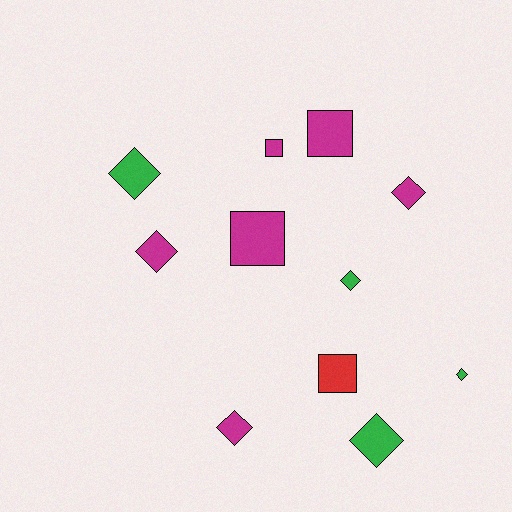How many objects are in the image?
There are 11 objects.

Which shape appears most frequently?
Diamond, with 7 objects.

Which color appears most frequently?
Magenta, with 6 objects.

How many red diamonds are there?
There are no red diamonds.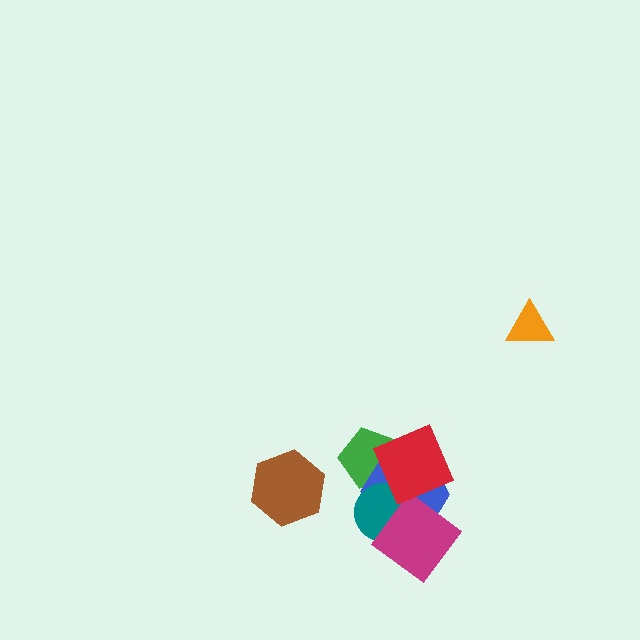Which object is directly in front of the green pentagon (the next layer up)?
The blue hexagon is directly in front of the green pentagon.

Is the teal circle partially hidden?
Yes, it is partially covered by another shape.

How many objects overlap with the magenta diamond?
3 objects overlap with the magenta diamond.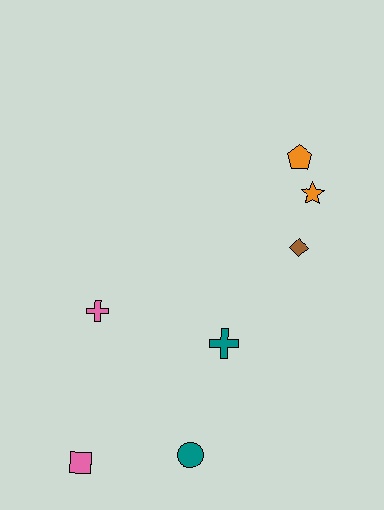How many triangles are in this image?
There are no triangles.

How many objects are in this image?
There are 7 objects.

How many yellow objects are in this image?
There are no yellow objects.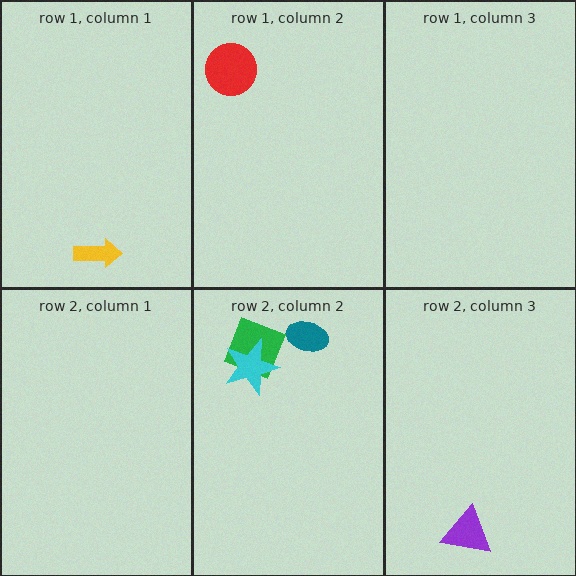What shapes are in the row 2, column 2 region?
The teal ellipse, the green square, the cyan star.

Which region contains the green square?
The row 2, column 2 region.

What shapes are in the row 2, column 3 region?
The purple triangle.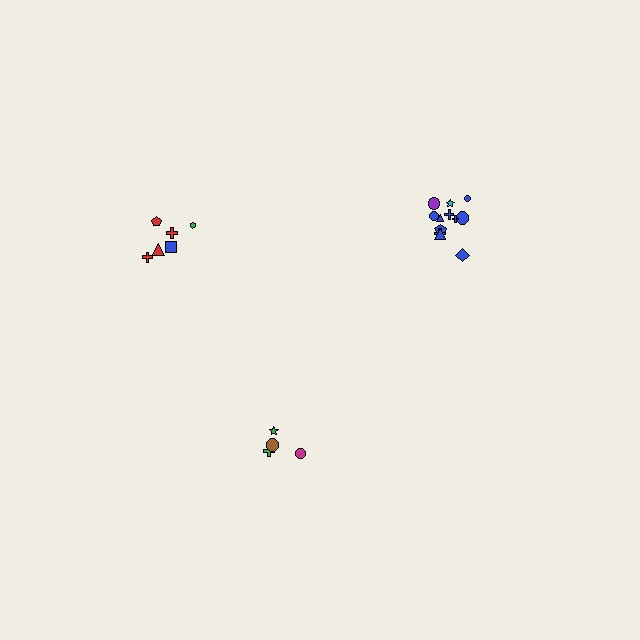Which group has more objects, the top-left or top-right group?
The top-right group.